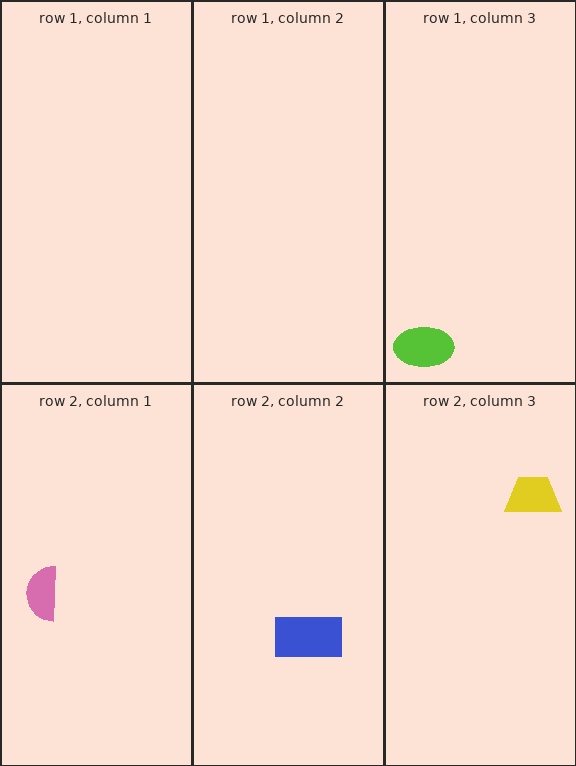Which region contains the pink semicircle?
The row 2, column 1 region.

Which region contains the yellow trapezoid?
The row 2, column 3 region.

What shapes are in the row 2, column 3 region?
The yellow trapezoid.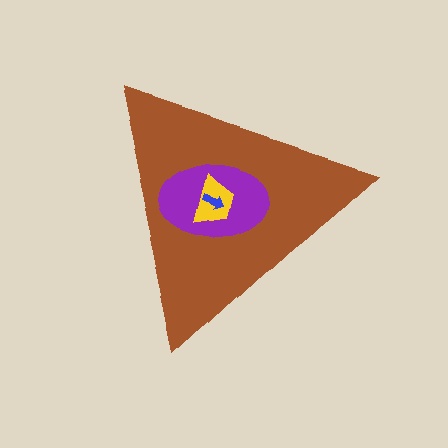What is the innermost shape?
The blue arrow.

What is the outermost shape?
The brown triangle.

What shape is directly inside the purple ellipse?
The yellow trapezoid.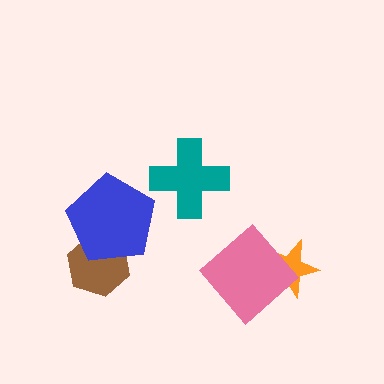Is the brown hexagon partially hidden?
Yes, it is partially covered by another shape.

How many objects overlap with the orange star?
1 object overlaps with the orange star.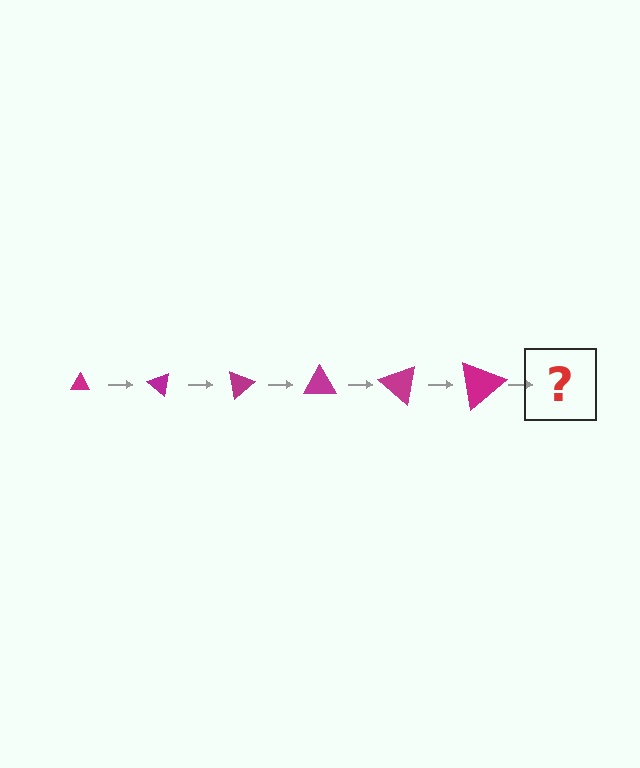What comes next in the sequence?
The next element should be a triangle, larger than the previous one and rotated 240 degrees from the start.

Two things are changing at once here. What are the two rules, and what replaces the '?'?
The two rules are that the triangle grows larger each step and it rotates 40 degrees each step. The '?' should be a triangle, larger than the previous one and rotated 240 degrees from the start.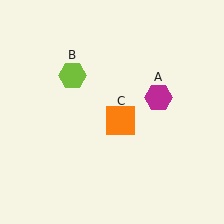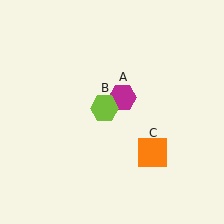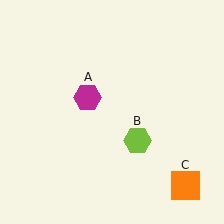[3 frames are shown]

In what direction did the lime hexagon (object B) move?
The lime hexagon (object B) moved down and to the right.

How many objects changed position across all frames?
3 objects changed position: magenta hexagon (object A), lime hexagon (object B), orange square (object C).